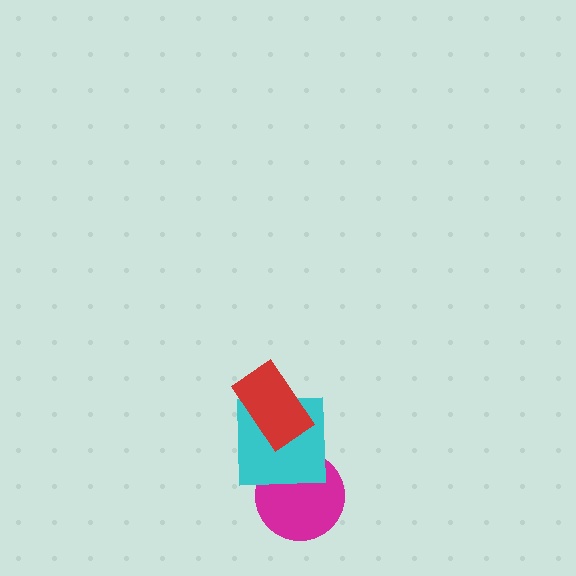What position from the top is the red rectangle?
The red rectangle is 1st from the top.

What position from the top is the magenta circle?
The magenta circle is 3rd from the top.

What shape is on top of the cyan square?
The red rectangle is on top of the cyan square.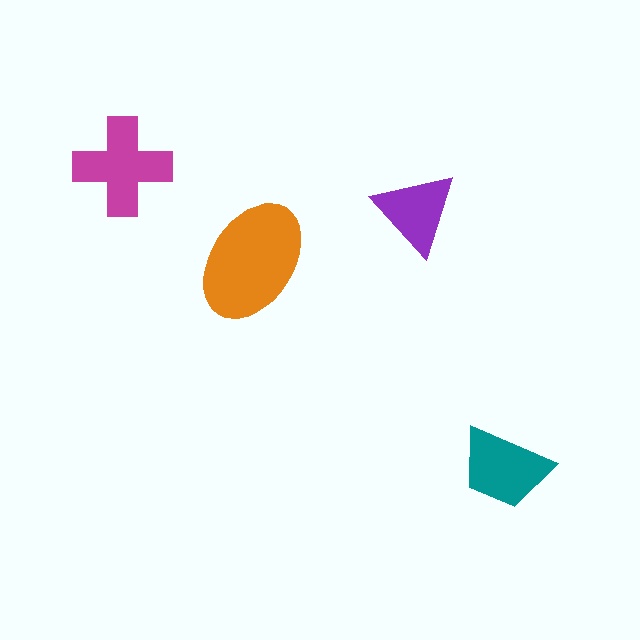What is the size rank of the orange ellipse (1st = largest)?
1st.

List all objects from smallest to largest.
The purple triangle, the teal trapezoid, the magenta cross, the orange ellipse.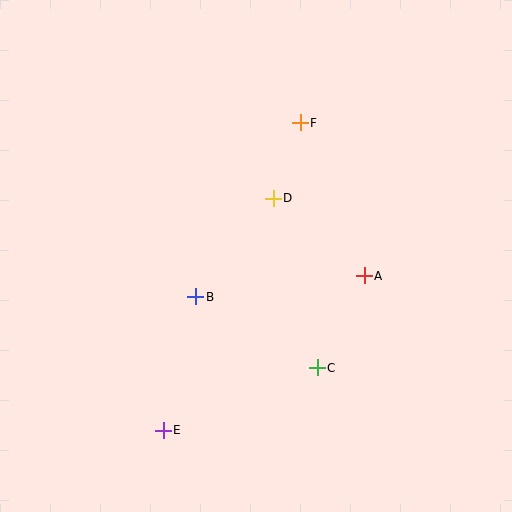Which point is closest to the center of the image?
Point D at (273, 198) is closest to the center.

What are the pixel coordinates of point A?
Point A is at (364, 276).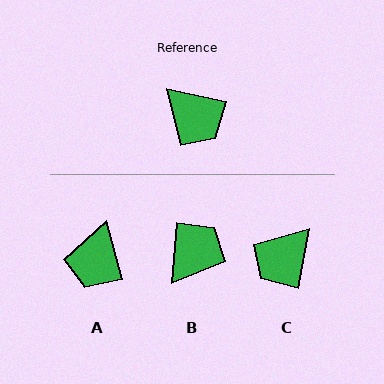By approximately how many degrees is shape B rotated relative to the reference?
Approximately 98 degrees counter-clockwise.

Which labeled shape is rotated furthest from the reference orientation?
B, about 98 degrees away.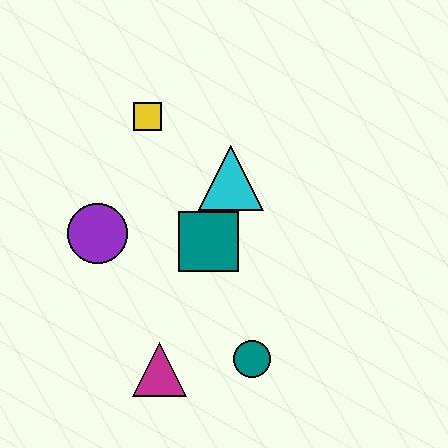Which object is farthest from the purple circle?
The teal circle is farthest from the purple circle.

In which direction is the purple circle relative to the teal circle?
The purple circle is to the left of the teal circle.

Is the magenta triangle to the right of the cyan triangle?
No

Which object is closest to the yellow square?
The cyan triangle is closest to the yellow square.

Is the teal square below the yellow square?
Yes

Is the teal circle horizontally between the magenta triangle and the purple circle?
No